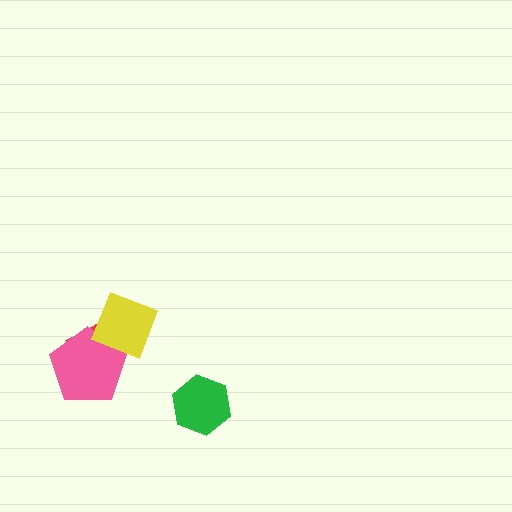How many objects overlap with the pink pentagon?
2 objects overlap with the pink pentagon.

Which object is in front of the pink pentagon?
The yellow diamond is in front of the pink pentagon.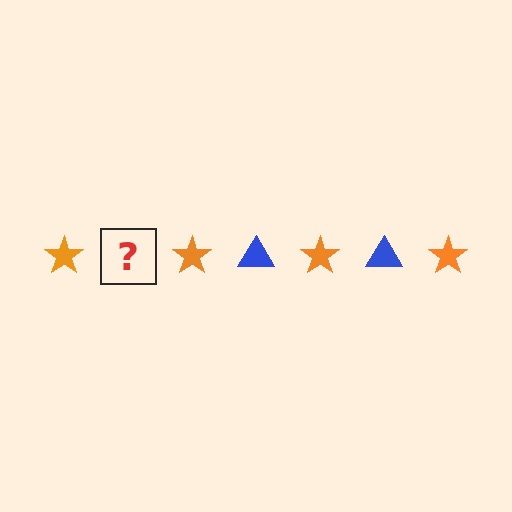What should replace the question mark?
The question mark should be replaced with a blue triangle.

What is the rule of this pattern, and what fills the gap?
The rule is that the pattern alternates between orange star and blue triangle. The gap should be filled with a blue triangle.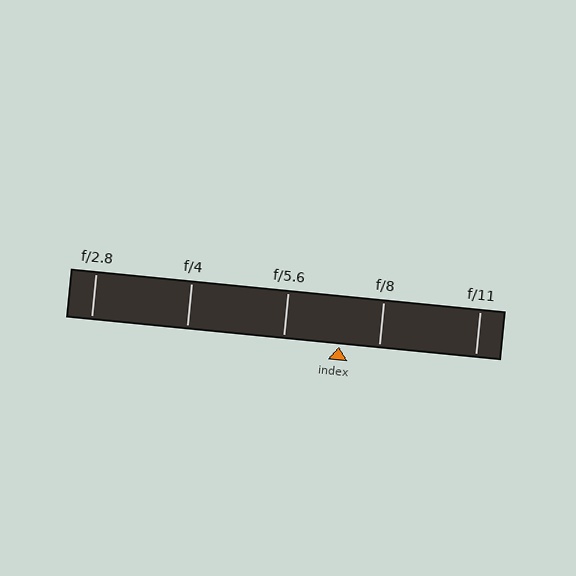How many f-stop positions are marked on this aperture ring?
There are 5 f-stop positions marked.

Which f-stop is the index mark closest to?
The index mark is closest to f/8.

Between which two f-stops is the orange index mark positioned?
The index mark is between f/5.6 and f/8.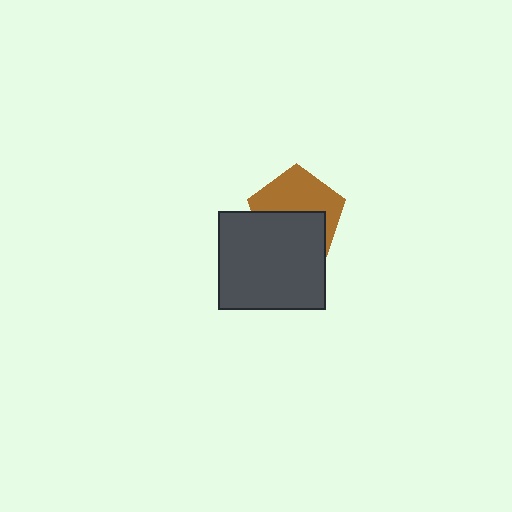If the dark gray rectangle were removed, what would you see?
You would see the complete brown pentagon.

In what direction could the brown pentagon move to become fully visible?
The brown pentagon could move up. That would shift it out from behind the dark gray rectangle entirely.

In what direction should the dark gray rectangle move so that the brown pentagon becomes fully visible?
The dark gray rectangle should move down. That is the shortest direction to clear the overlap and leave the brown pentagon fully visible.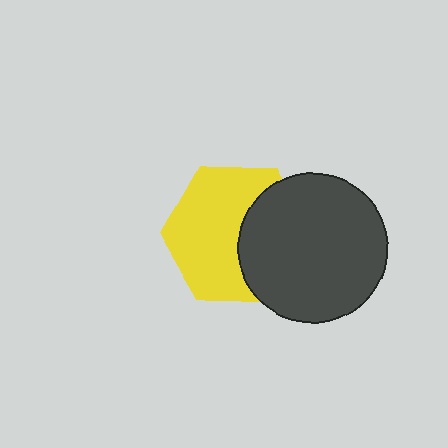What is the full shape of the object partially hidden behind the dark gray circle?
The partially hidden object is a yellow hexagon.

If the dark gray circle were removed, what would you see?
You would see the complete yellow hexagon.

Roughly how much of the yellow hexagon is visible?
About half of it is visible (roughly 62%).